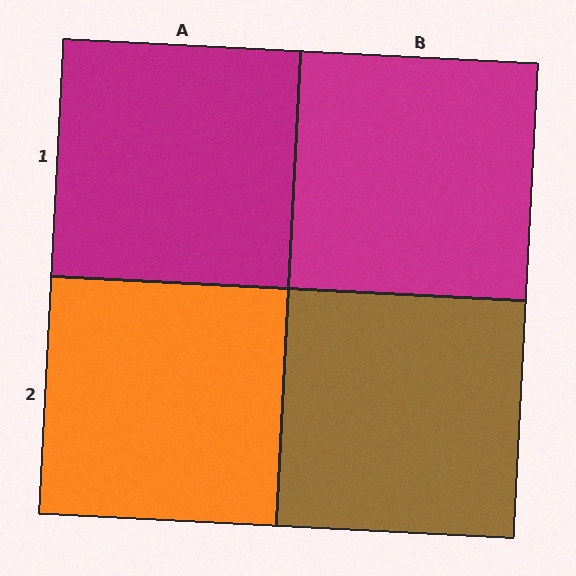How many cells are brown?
1 cell is brown.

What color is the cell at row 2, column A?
Orange.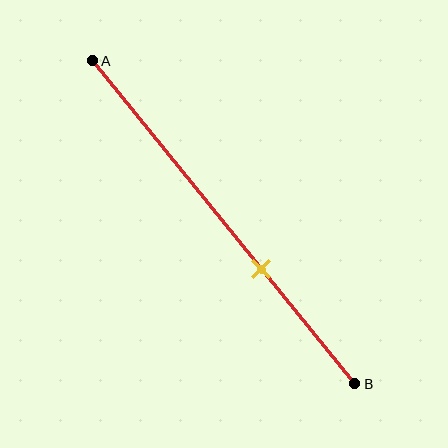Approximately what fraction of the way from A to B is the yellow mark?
The yellow mark is approximately 65% of the way from A to B.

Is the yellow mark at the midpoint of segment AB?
No, the mark is at about 65% from A, not at the 50% midpoint.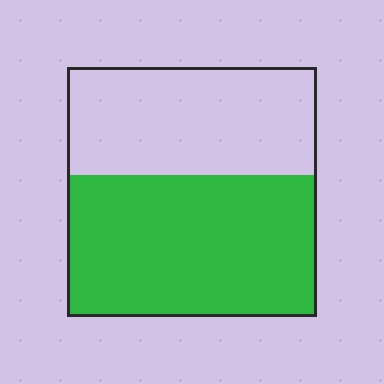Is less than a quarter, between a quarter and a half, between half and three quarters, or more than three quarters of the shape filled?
Between half and three quarters.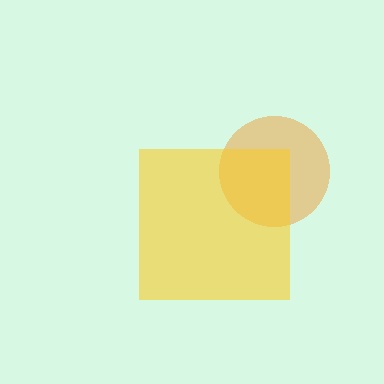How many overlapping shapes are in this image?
There are 2 overlapping shapes in the image.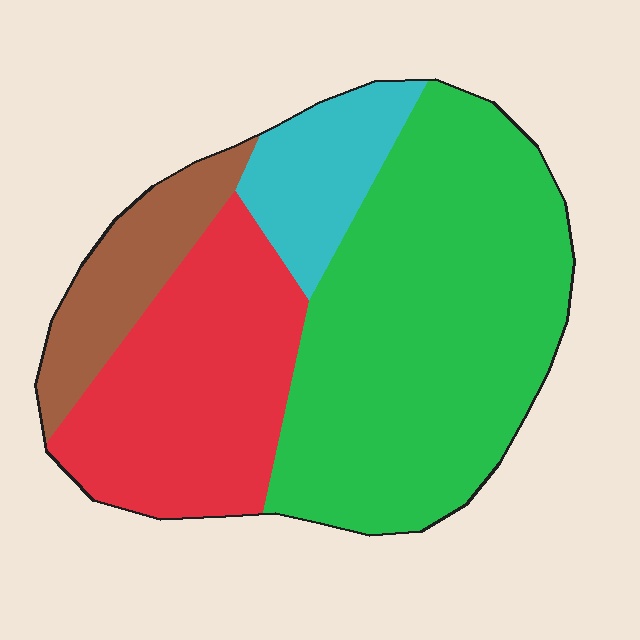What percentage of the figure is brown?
Brown covers 12% of the figure.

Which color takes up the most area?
Green, at roughly 50%.